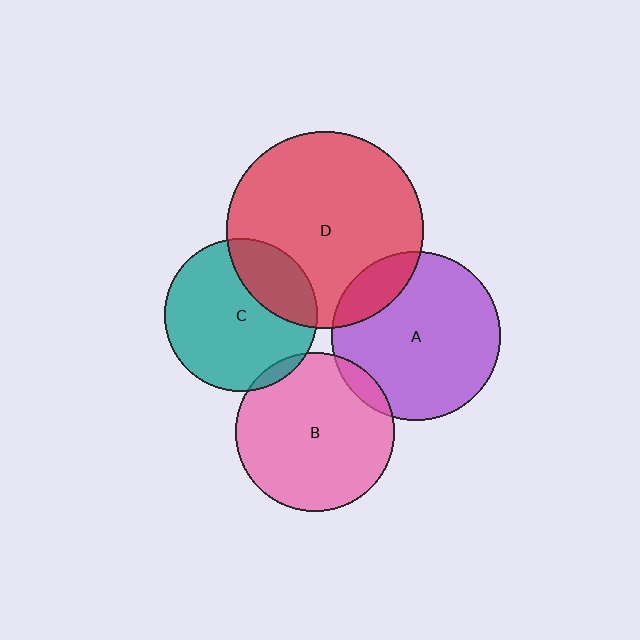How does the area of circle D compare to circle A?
Approximately 1.4 times.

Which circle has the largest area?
Circle D (red).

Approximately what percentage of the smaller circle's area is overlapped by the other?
Approximately 15%.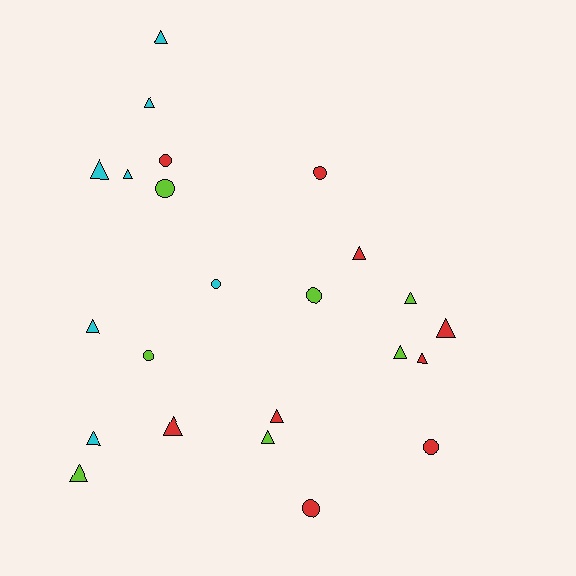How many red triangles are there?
There are 5 red triangles.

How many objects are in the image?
There are 23 objects.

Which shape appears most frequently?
Triangle, with 15 objects.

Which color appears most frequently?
Red, with 9 objects.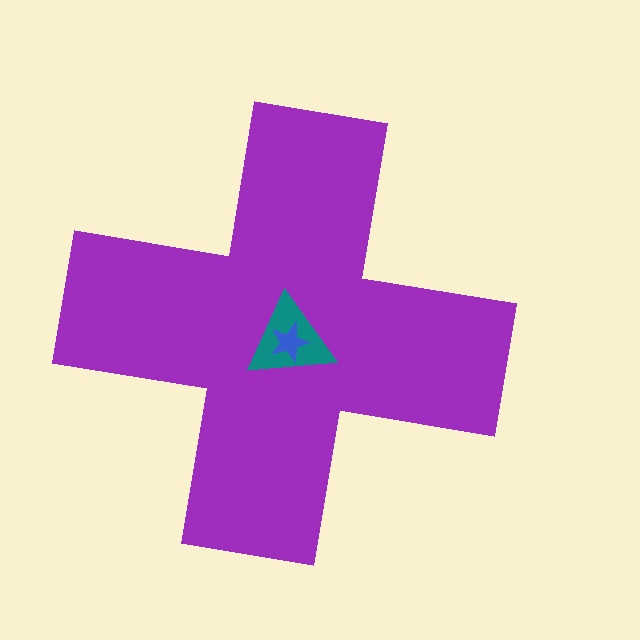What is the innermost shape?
The blue star.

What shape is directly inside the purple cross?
The teal triangle.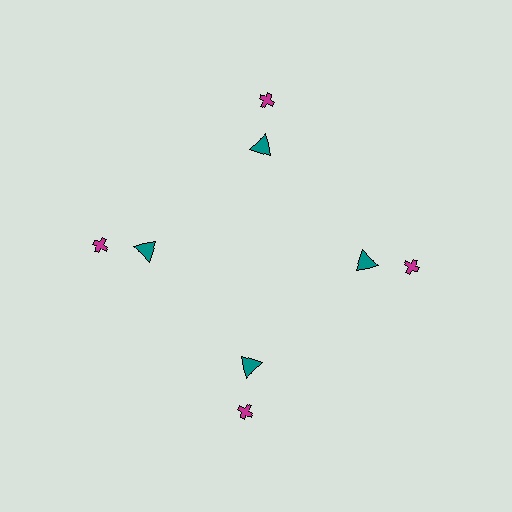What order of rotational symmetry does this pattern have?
This pattern has 4-fold rotational symmetry.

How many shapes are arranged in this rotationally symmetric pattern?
There are 8 shapes, arranged in 4 groups of 2.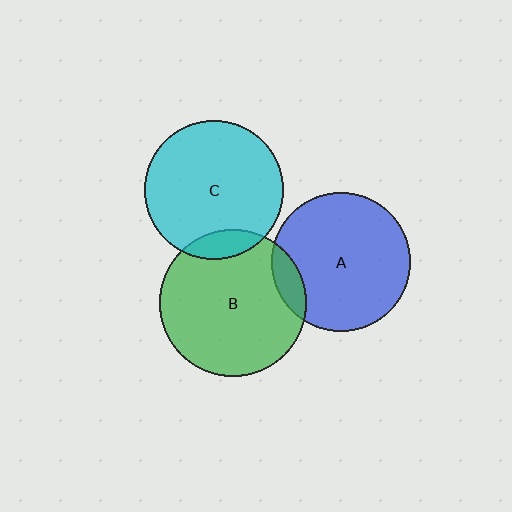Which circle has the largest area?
Circle B (green).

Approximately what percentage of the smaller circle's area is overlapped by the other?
Approximately 10%.